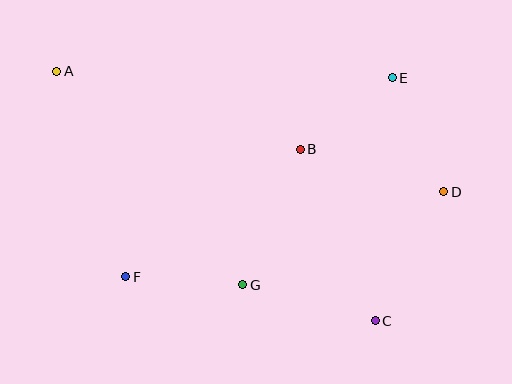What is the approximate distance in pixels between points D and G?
The distance between D and G is approximately 222 pixels.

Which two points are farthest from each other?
Points A and D are farthest from each other.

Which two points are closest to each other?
Points B and E are closest to each other.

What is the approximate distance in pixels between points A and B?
The distance between A and B is approximately 256 pixels.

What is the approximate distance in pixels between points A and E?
The distance between A and E is approximately 336 pixels.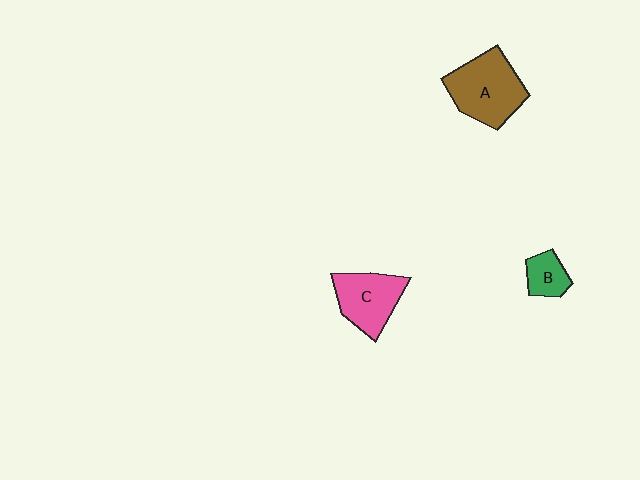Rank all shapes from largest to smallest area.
From largest to smallest: A (brown), C (pink), B (green).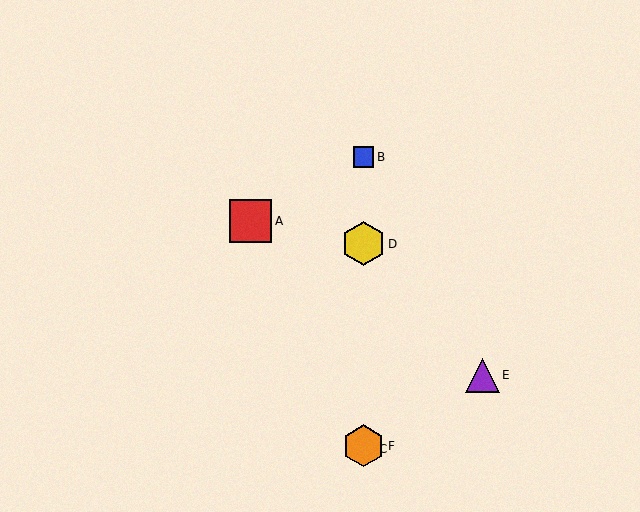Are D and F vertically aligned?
Yes, both are at x≈363.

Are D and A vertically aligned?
No, D is at x≈363 and A is at x≈251.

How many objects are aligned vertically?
4 objects (B, C, D, F) are aligned vertically.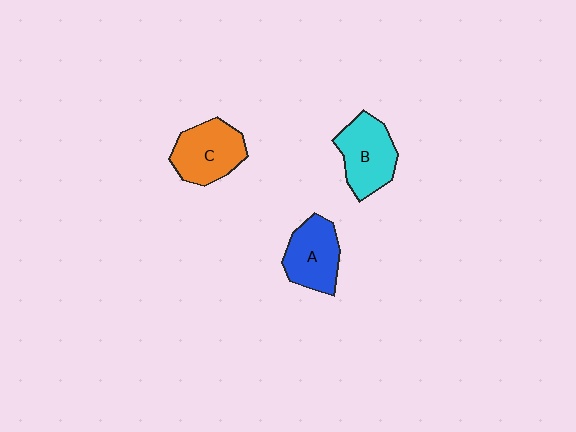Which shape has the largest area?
Shape B (cyan).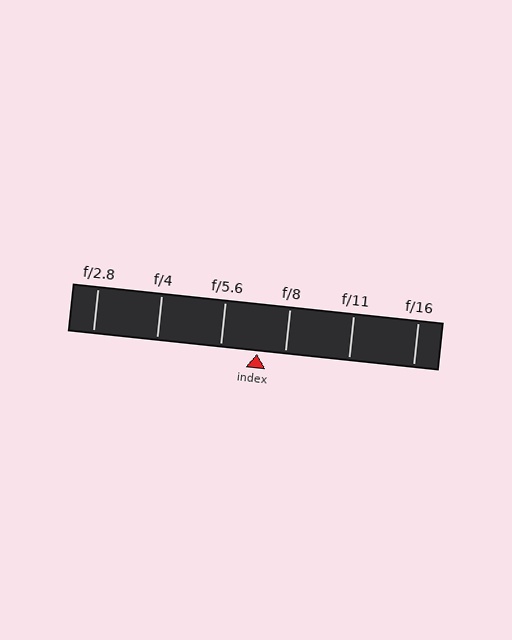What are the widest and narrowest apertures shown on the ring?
The widest aperture shown is f/2.8 and the narrowest is f/16.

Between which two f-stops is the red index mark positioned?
The index mark is between f/5.6 and f/8.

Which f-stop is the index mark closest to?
The index mark is closest to f/8.